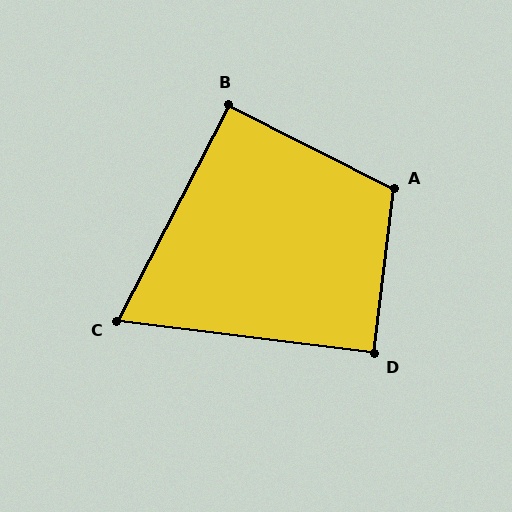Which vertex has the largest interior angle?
A, at approximately 110 degrees.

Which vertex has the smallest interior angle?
C, at approximately 70 degrees.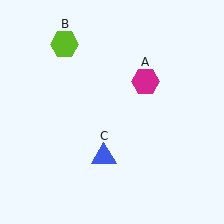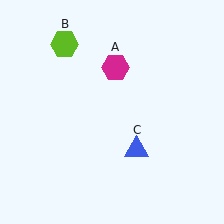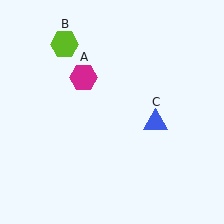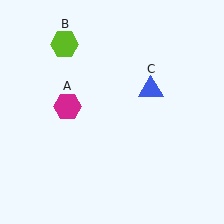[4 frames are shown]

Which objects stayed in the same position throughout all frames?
Lime hexagon (object B) remained stationary.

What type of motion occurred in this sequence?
The magenta hexagon (object A), blue triangle (object C) rotated counterclockwise around the center of the scene.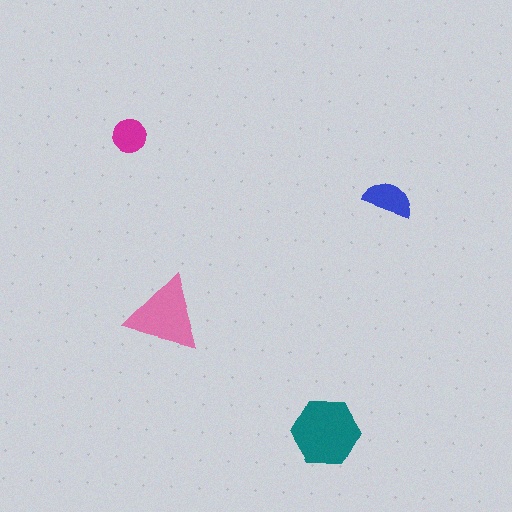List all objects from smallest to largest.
The magenta circle, the blue semicircle, the pink triangle, the teal hexagon.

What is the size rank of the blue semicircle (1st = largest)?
3rd.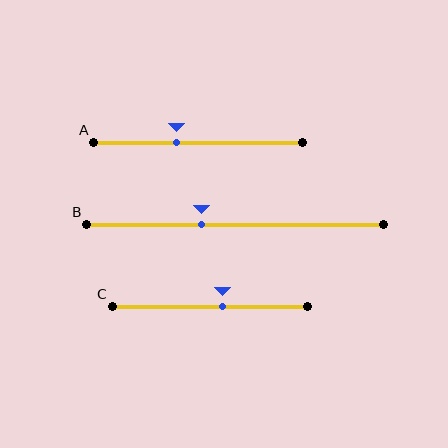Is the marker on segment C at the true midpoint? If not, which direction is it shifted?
No, the marker on segment C is shifted to the right by about 7% of the segment length.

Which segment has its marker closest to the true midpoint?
Segment C has its marker closest to the true midpoint.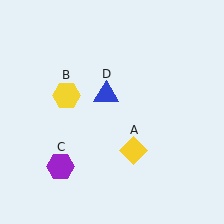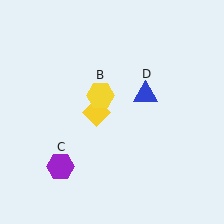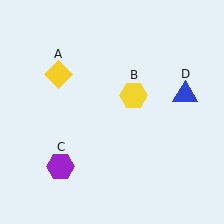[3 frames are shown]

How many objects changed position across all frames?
3 objects changed position: yellow diamond (object A), yellow hexagon (object B), blue triangle (object D).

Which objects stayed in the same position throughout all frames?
Purple hexagon (object C) remained stationary.